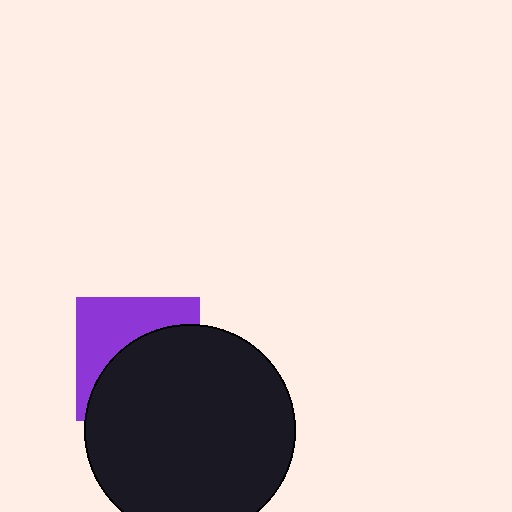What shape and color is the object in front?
The object in front is a black circle.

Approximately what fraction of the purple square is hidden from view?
Roughly 58% of the purple square is hidden behind the black circle.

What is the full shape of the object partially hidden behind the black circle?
The partially hidden object is a purple square.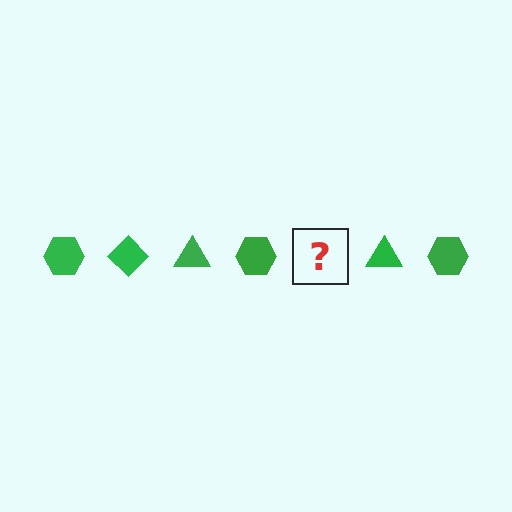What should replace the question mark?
The question mark should be replaced with a green diamond.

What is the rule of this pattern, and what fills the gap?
The rule is that the pattern cycles through hexagon, diamond, triangle shapes in green. The gap should be filled with a green diamond.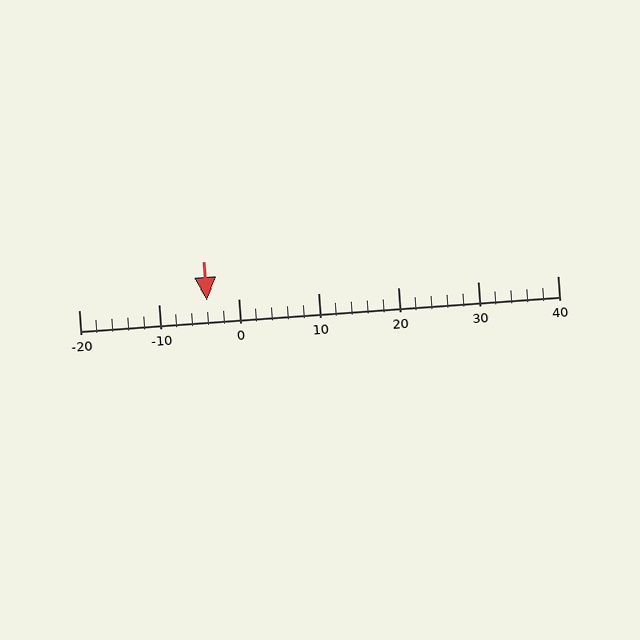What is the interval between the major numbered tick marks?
The major tick marks are spaced 10 units apart.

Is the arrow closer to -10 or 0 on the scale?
The arrow is closer to 0.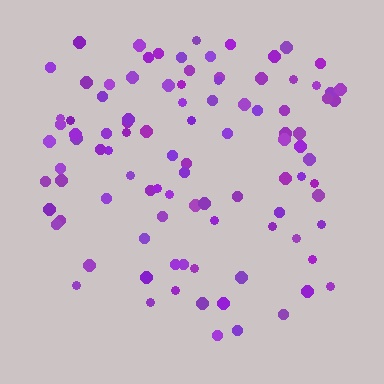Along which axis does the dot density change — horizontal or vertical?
Vertical.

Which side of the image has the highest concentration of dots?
The top.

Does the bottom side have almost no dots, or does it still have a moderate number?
Still a moderate number, just noticeably fewer than the top.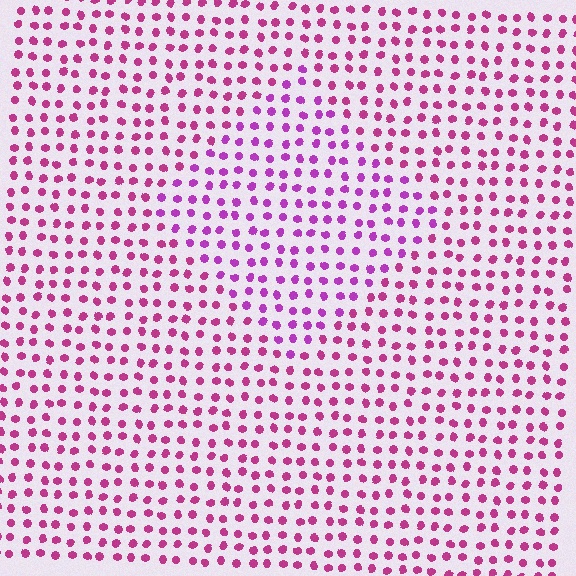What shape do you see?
I see a diamond.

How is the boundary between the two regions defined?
The boundary is defined purely by a slight shift in hue (about 26 degrees). Spacing, size, and orientation are identical on both sides.